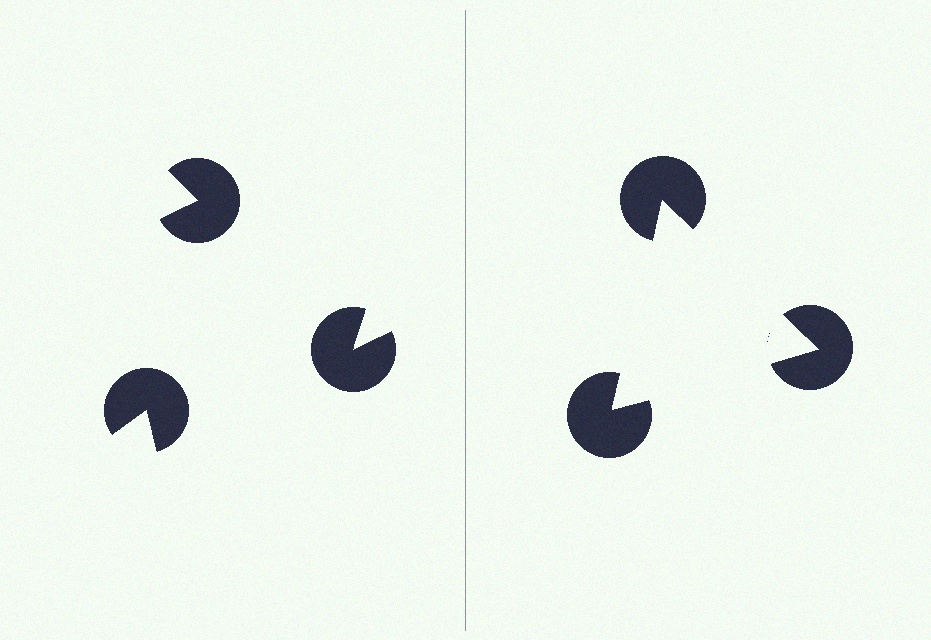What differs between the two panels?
The pac-man discs are positioned identically on both sides; only the wedge orientations differ. On the right they align to a triangle; on the left they are misaligned.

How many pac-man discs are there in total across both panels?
6 — 3 on each side.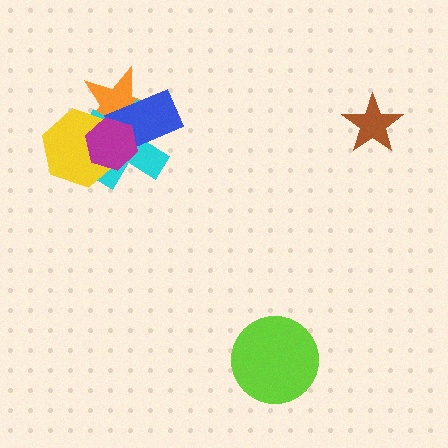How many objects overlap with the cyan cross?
4 objects overlap with the cyan cross.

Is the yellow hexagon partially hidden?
Yes, it is partially covered by another shape.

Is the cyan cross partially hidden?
Yes, it is partially covered by another shape.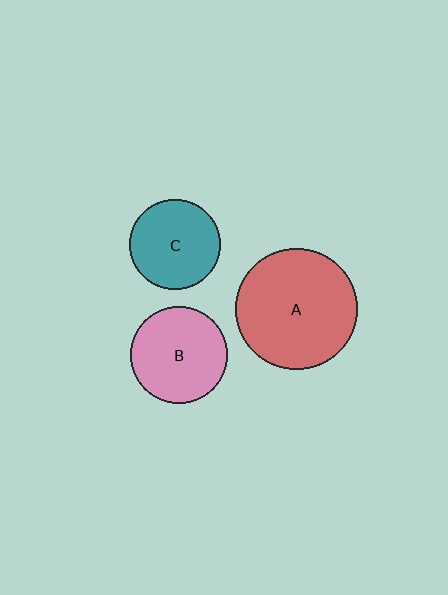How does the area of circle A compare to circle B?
Approximately 1.6 times.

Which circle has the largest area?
Circle A (red).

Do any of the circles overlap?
No, none of the circles overlap.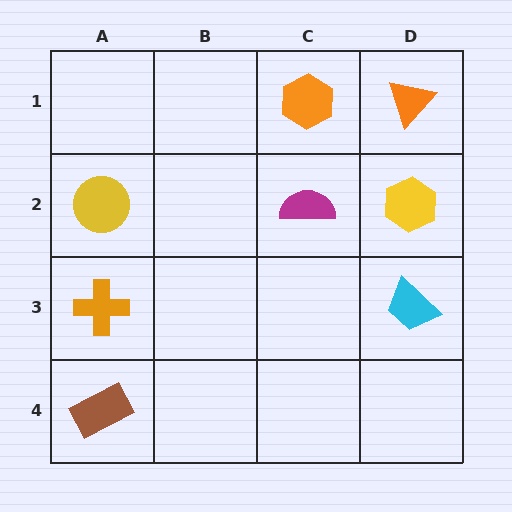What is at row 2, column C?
A magenta semicircle.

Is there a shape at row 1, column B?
No, that cell is empty.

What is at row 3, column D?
A cyan trapezoid.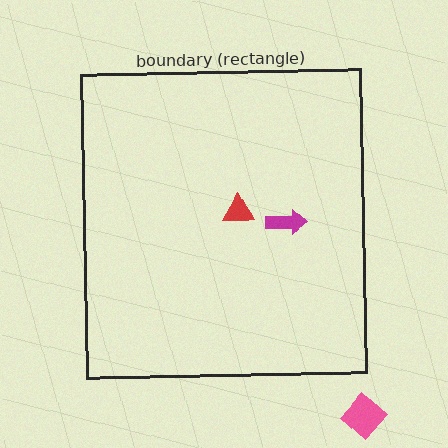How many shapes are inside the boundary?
2 inside, 1 outside.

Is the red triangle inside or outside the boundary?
Inside.